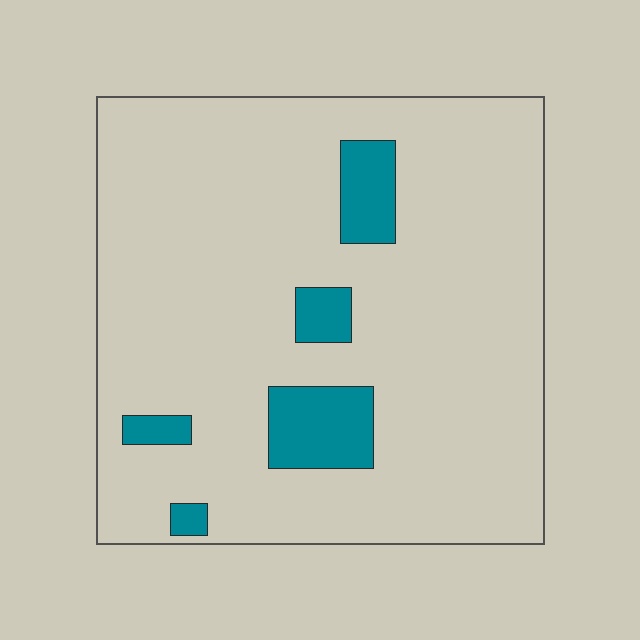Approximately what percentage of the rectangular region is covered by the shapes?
Approximately 10%.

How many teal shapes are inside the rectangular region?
5.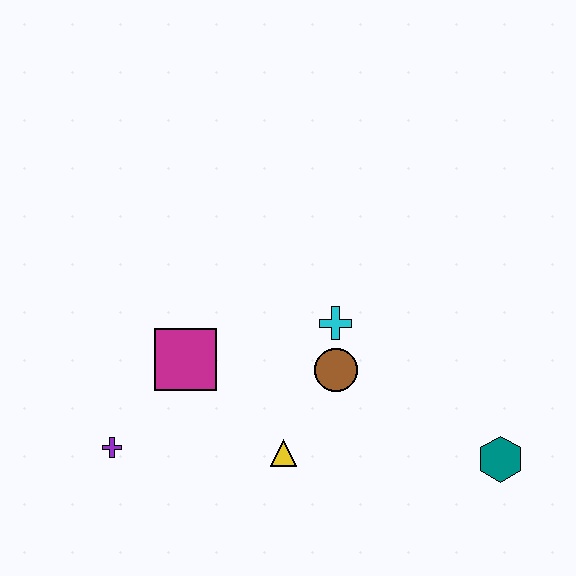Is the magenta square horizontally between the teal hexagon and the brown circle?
No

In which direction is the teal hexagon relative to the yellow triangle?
The teal hexagon is to the right of the yellow triangle.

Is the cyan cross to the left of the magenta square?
No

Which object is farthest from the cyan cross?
The purple cross is farthest from the cyan cross.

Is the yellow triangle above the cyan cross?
No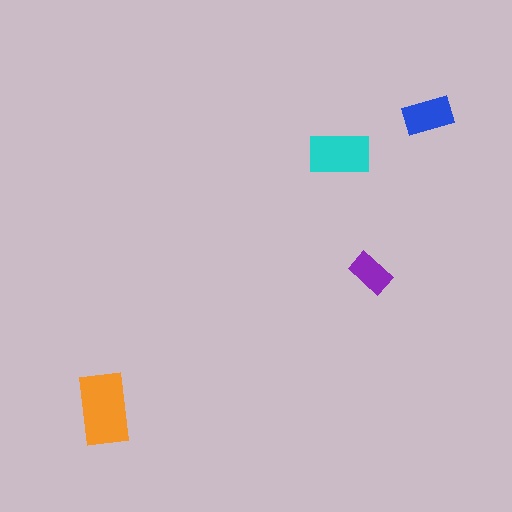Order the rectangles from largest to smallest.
the orange one, the cyan one, the blue one, the purple one.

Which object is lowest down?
The orange rectangle is bottommost.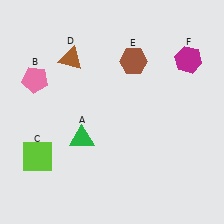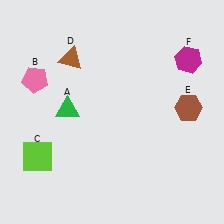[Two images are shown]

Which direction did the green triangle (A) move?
The green triangle (A) moved up.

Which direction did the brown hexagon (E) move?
The brown hexagon (E) moved right.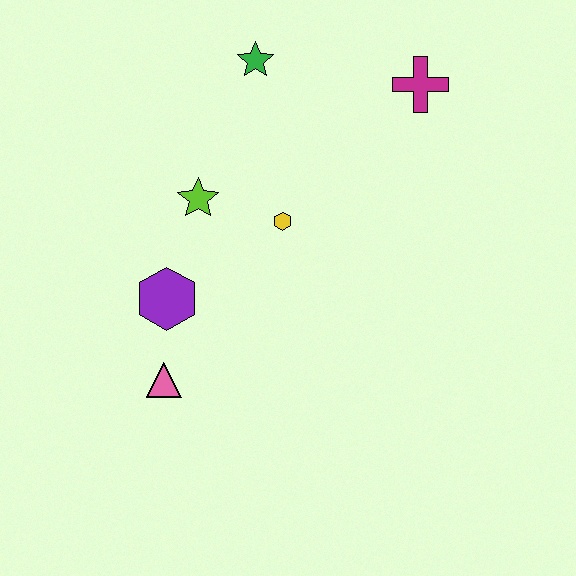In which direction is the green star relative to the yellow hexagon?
The green star is above the yellow hexagon.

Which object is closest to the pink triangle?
The purple hexagon is closest to the pink triangle.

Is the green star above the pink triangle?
Yes